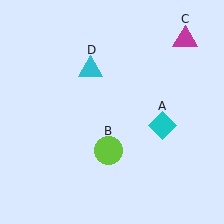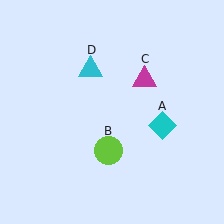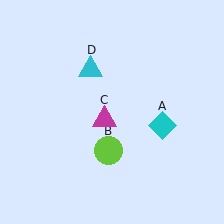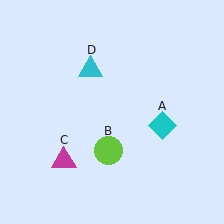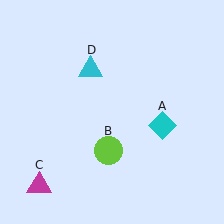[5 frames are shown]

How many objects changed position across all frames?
1 object changed position: magenta triangle (object C).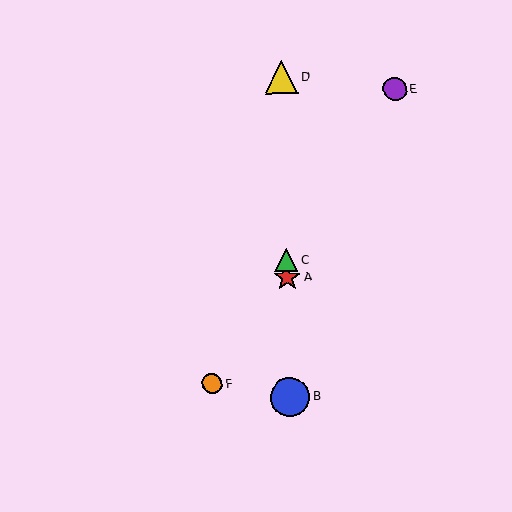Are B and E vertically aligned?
No, B is at x≈290 and E is at x≈395.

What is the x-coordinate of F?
Object F is at x≈212.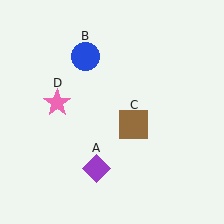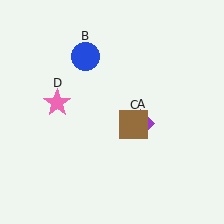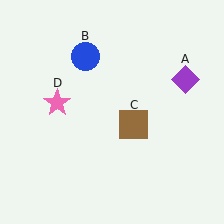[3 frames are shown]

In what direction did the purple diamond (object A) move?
The purple diamond (object A) moved up and to the right.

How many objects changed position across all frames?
1 object changed position: purple diamond (object A).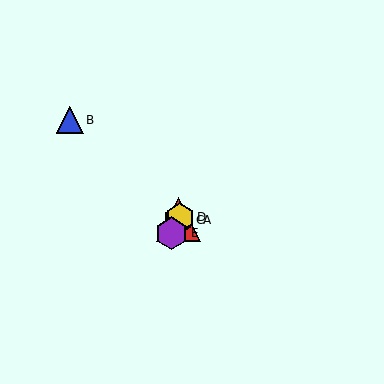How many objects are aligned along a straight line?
4 objects (A, C, D, E) are aligned along a straight line.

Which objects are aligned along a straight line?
Objects A, C, D, E are aligned along a straight line.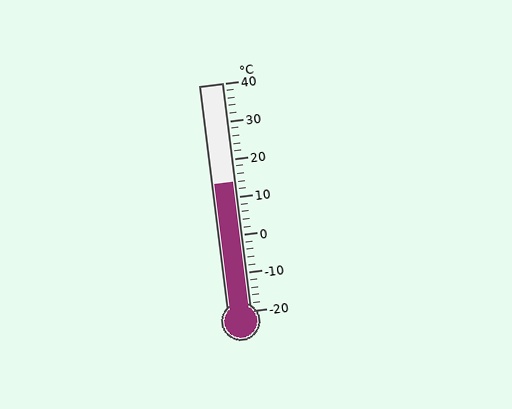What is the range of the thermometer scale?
The thermometer scale ranges from -20°C to 40°C.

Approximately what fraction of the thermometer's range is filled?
The thermometer is filled to approximately 55% of its range.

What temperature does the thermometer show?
The thermometer shows approximately 14°C.